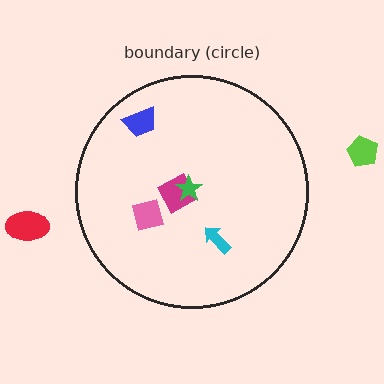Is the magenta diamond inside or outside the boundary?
Inside.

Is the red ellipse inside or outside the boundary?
Outside.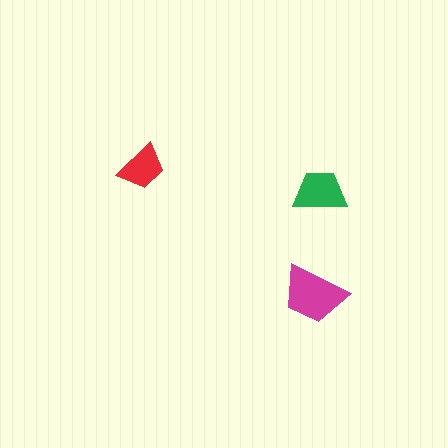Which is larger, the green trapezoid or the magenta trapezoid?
The magenta one.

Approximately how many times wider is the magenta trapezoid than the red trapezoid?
About 1.5 times wider.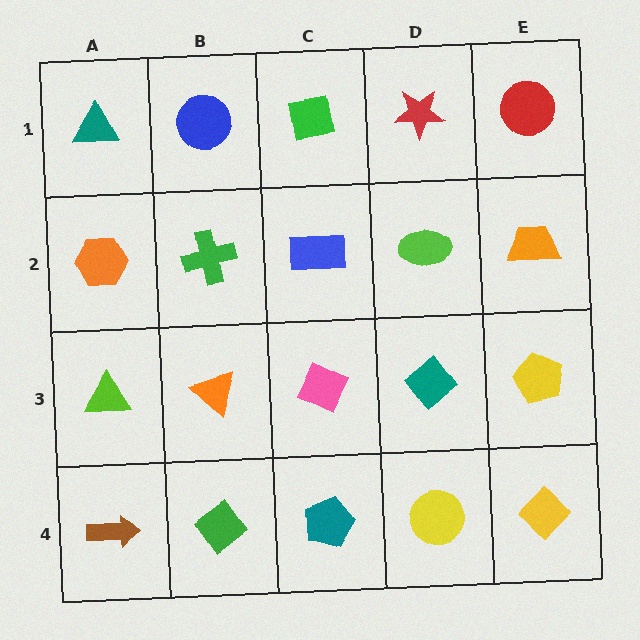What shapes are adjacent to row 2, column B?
A blue circle (row 1, column B), an orange triangle (row 3, column B), an orange hexagon (row 2, column A), a blue rectangle (row 2, column C).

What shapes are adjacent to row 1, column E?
An orange trapezoid (row 2, column E), a red star (row 1, column D).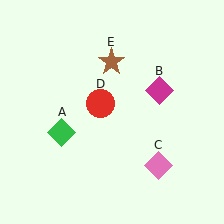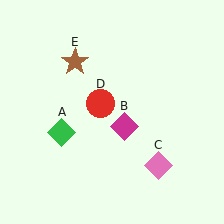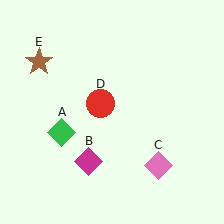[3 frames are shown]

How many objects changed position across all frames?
2 objects changed position: magenta diamond (object B), brown star (object E).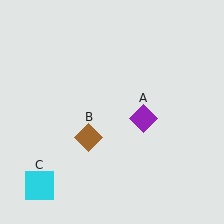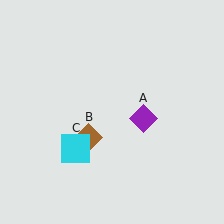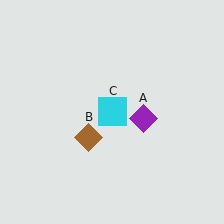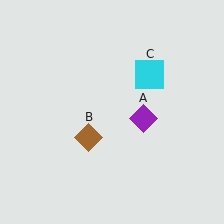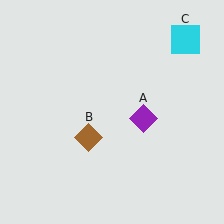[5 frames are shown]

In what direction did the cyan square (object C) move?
The cyan square (object C) moved up and to the right.